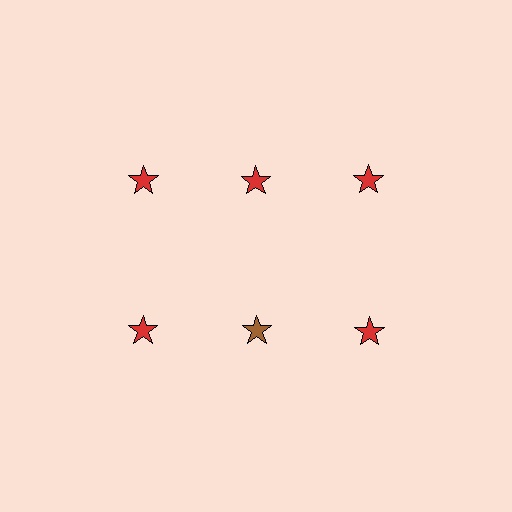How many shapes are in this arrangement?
There are 6 shapes arranged in a grid pattern.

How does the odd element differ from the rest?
It has a different color: brown instead of red.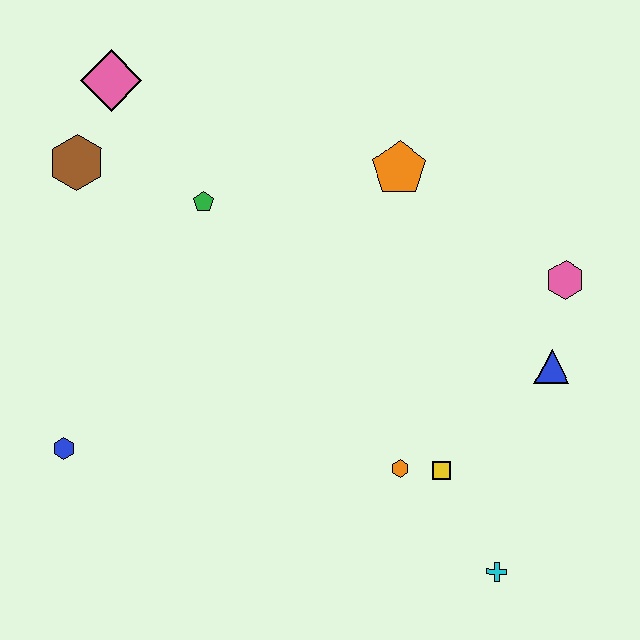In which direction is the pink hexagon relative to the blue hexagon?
The pink hexagon is to the right of the blue hexagon.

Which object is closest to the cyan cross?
The yellow square is closest to the cyan cross.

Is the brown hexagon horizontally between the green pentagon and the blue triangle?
No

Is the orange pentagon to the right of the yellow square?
No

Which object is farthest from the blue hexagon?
The pink hexagon is farthest from the blue hexagon.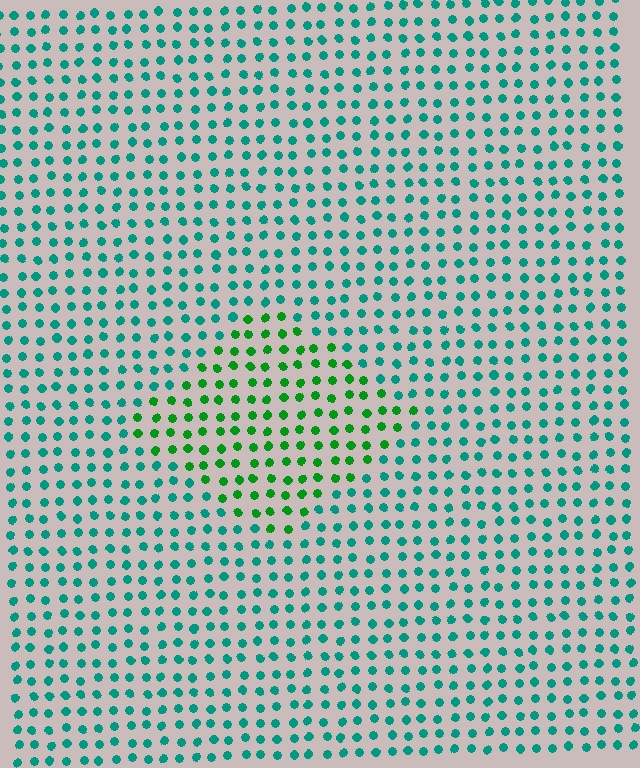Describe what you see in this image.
The image is filled with small teal elements in a uniform arrangement. A diamond-shaped region is visible where the elements are tinted to a slightly different hue, forming a subtle color boundary.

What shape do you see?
I see a diamond.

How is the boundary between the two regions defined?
The boundary is defined purely by a slight shift in hue (about 42 degrees). Spacing, size, and orientation are identical on both sides.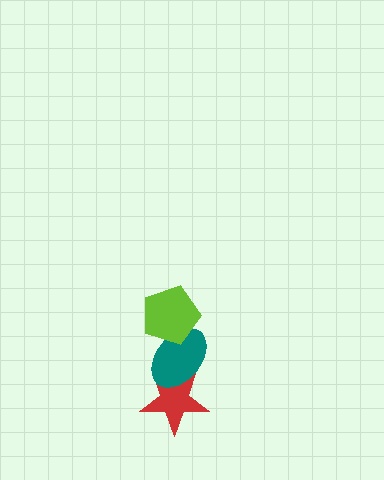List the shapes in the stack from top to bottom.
From top to bottom: the lime pentagon, the teal ellipse, the red star.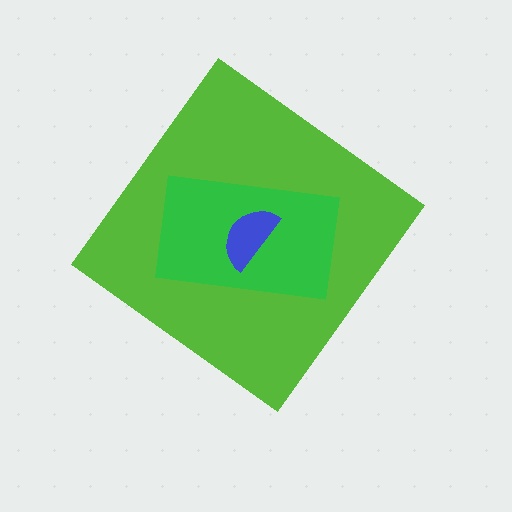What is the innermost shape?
The blue semicircle.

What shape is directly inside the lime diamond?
The green rectangle.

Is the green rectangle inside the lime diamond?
Yes.